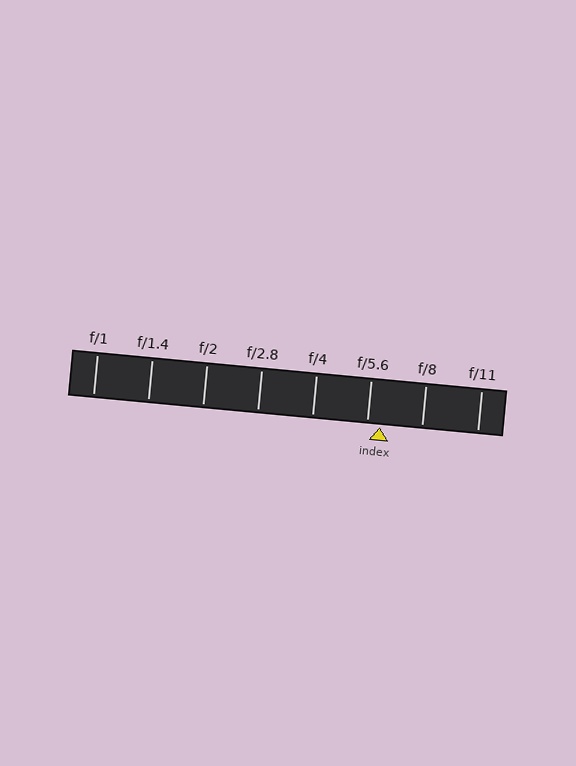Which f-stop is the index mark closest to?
The index mark is closest to f/5.6.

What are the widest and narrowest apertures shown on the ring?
The widest aperture shown is f/1 and the narrowest is f/11.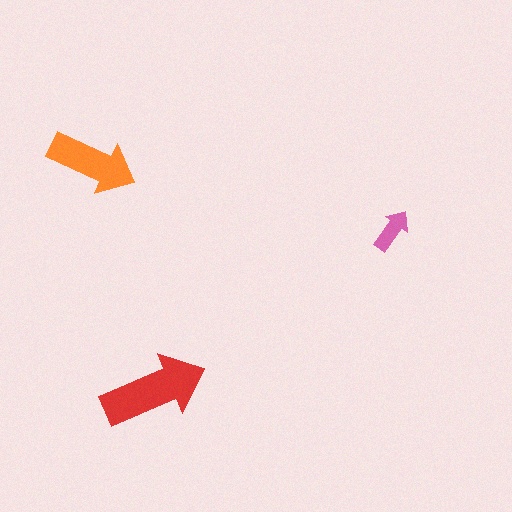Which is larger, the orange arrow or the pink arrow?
The orange one.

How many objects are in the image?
There are 3 objects in the image.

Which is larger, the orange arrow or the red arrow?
The red one.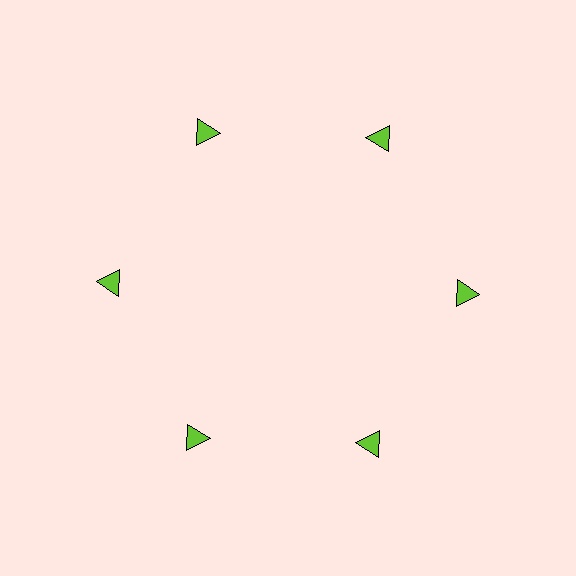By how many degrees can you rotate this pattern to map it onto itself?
The pattern maps onto itself every 60 degrees of rotation.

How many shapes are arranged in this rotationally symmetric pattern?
There are 6 shapes, arranged in 6 groups of 1.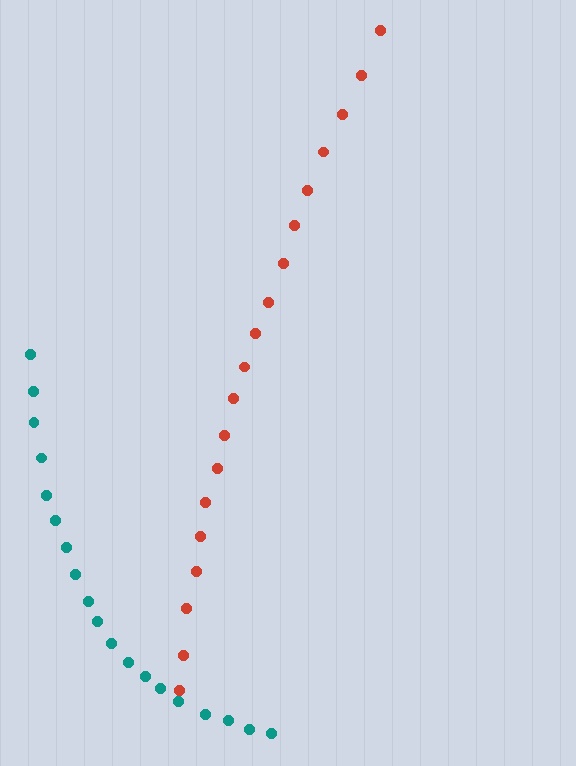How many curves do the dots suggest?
There are 2 distinct paths.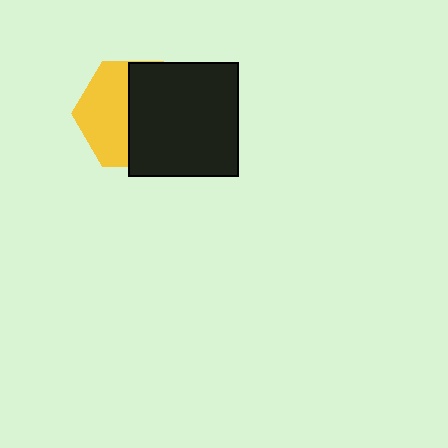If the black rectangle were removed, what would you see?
You would see the complete yellow hexagon.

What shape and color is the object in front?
The object in front is a black rectangle.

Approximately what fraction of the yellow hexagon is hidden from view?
Roughly 56% of the yellow hexagon is hidden behind the black rectangle.